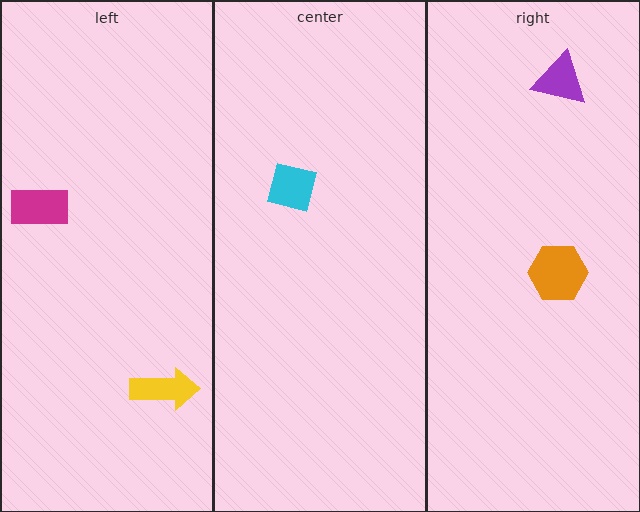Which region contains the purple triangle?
The right region.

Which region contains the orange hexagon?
The right region.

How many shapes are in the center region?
1.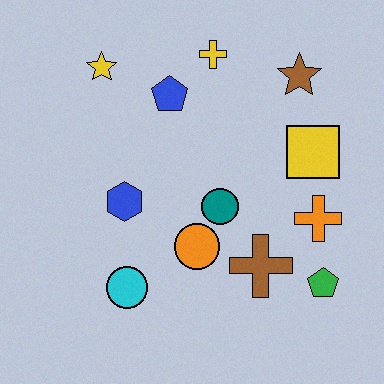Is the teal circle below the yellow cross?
Yes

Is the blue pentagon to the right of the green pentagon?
No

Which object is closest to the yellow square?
The orange cross is closest to the yellow square.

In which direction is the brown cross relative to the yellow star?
The brown cross is below the yellow star.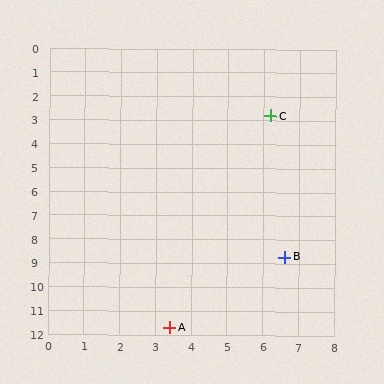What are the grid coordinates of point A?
Point A is at approximately (3.4, 11.7).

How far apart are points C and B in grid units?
Points C and B are about 5.9 grid units apart.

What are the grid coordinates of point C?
Point C is at approximately (6.2, 2.8).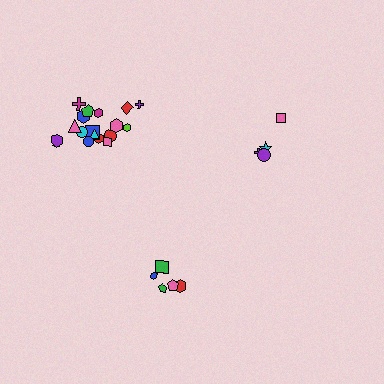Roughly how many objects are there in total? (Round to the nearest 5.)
Roughly 25 objects in total.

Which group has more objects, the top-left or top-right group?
The top-left group.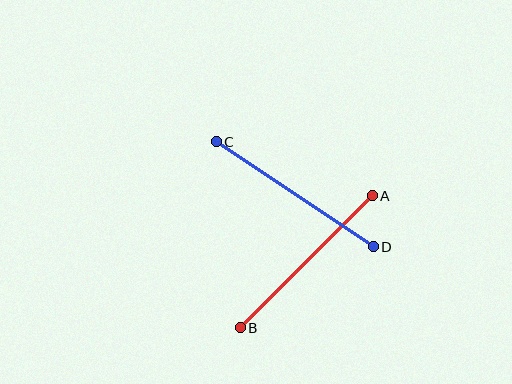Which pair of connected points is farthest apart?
Points C and D are farthest apart.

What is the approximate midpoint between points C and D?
The midpoint is at approximately (295, 194) pixels.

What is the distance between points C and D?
The distance is approximately 189 pixels.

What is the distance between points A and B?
The distance is approximately 187 pixels.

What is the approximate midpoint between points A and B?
The midpoint is at approximately (306, 262) pixels.